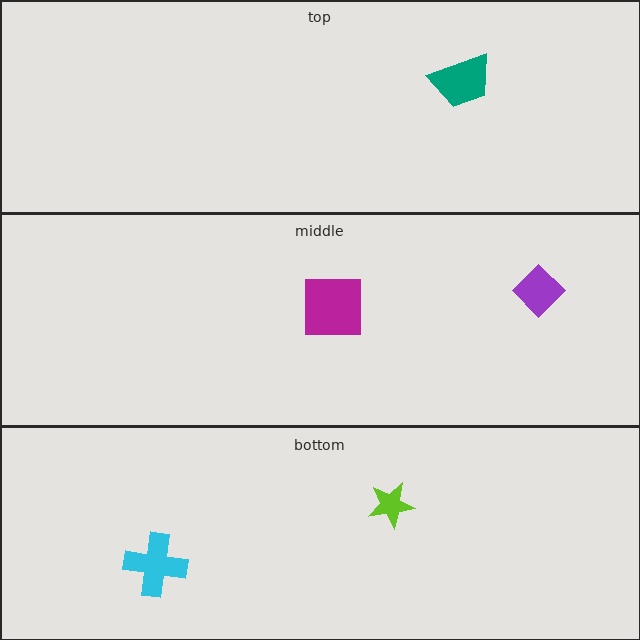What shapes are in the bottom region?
The lime star, the cyan cross.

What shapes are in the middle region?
The magenta square, the purple diamond.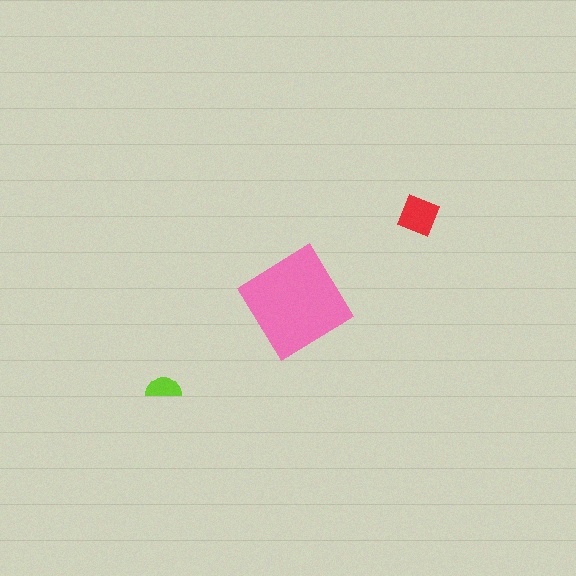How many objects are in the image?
There are 3 objects in the image.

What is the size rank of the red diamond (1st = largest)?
2nd.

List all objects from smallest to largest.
The lime semicircle, the red diamond, the pink diamond.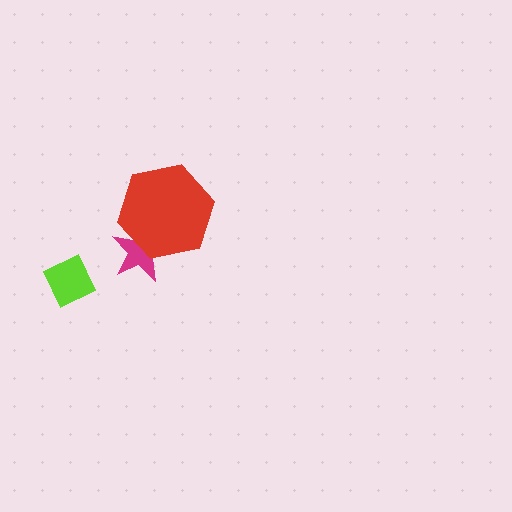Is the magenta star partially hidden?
Yes, it is partially covered by another shape.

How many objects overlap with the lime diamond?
0 objects overlap with the lime diamond.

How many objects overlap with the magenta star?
1 object overlaps with the magenta star.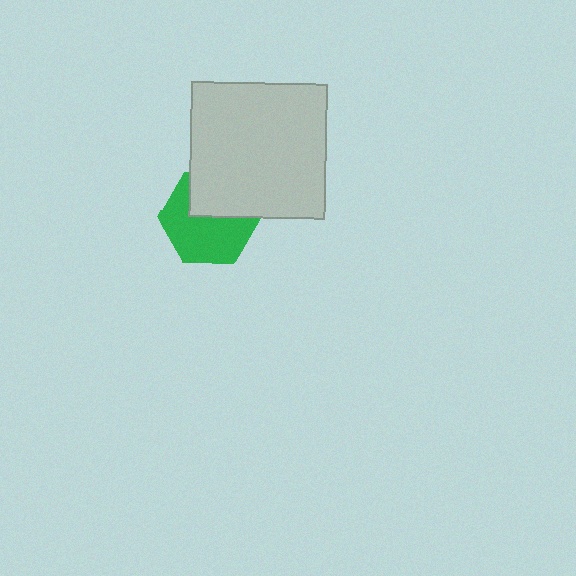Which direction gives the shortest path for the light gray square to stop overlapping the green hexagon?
Moving up gives the shortest separation.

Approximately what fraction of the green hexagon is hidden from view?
Roughly 38% of the green hexagon is hidden behind the light gray square.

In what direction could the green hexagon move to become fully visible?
The green hexagon could move down. That would shift it out from behind the light gray square entirely.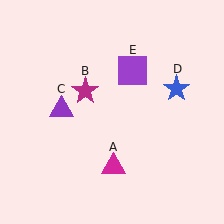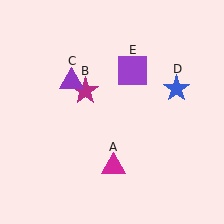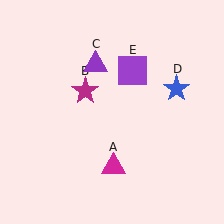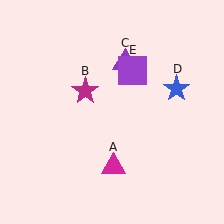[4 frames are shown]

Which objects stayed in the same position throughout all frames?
Magenta triangle (object A) and magenta star (object B) and blue star (object D) and purple square (object E) remained stationary.